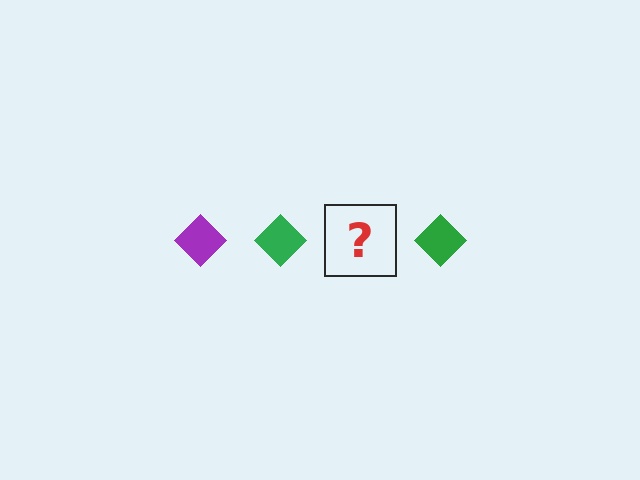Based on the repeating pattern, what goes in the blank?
The blank should be a purple diamond.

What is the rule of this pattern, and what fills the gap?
The rule is that the pattern cycles through purple, green diamonds. The gap should be filled with a purple diamond.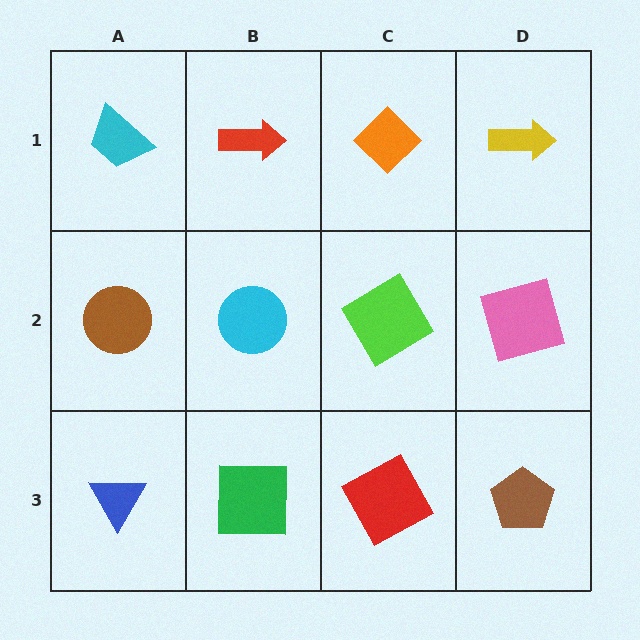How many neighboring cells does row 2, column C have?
4.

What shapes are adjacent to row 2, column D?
A yellow arrow (row 1, column D), a brown pentagon (row 3, column D), a lime diamond (row 2, column C).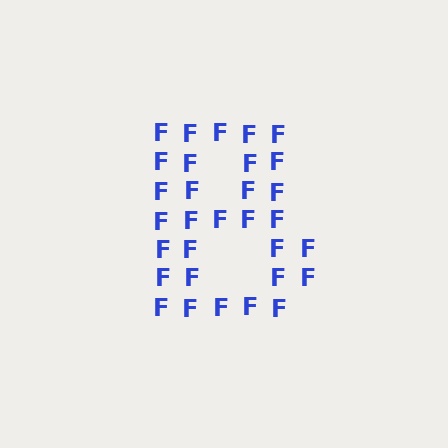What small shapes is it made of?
It is made of small letter F's.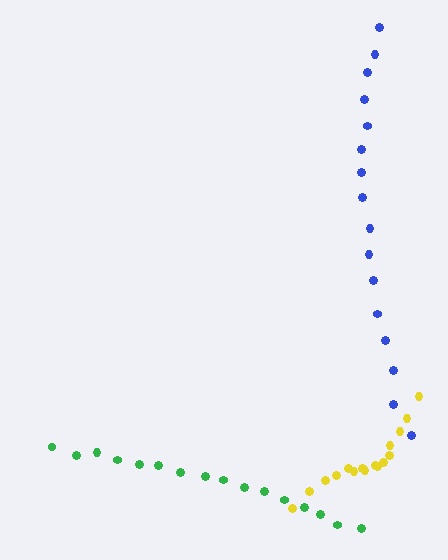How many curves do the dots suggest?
There are 3 distinct paths.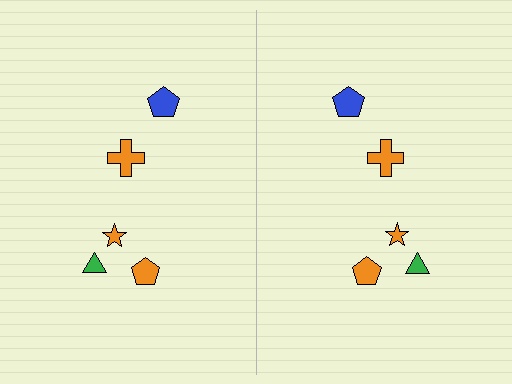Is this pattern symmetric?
Yes, this pattern has bilateral (reflection) symmetry.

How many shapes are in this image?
There are 10 shapes in this image.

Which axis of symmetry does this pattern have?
The pattern has a vertical axis of symmetry running through the center of the image.